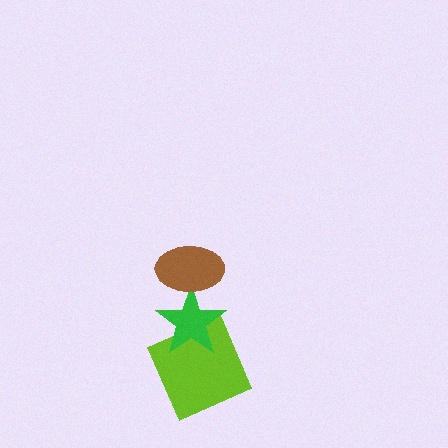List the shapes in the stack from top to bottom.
From top to bottom: the brown ellipse, the green star, the lime square.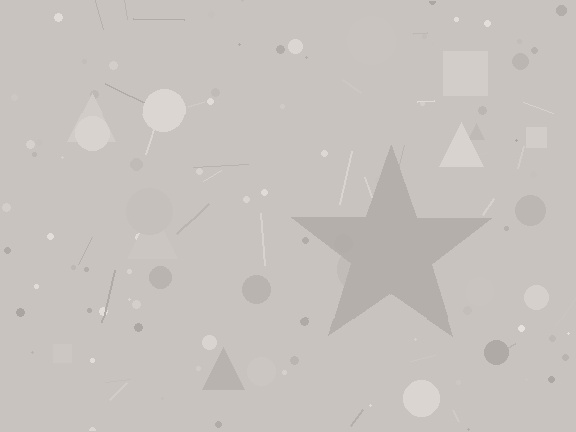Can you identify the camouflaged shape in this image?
The camouflaged shape is a star.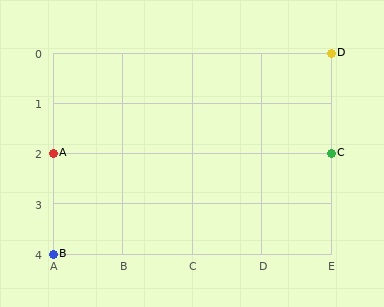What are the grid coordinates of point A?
Point A is at grid coordinates (A, 2).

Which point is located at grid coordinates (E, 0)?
Point D is at (E, 0).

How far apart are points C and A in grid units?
Points C and A are 4 columns apart.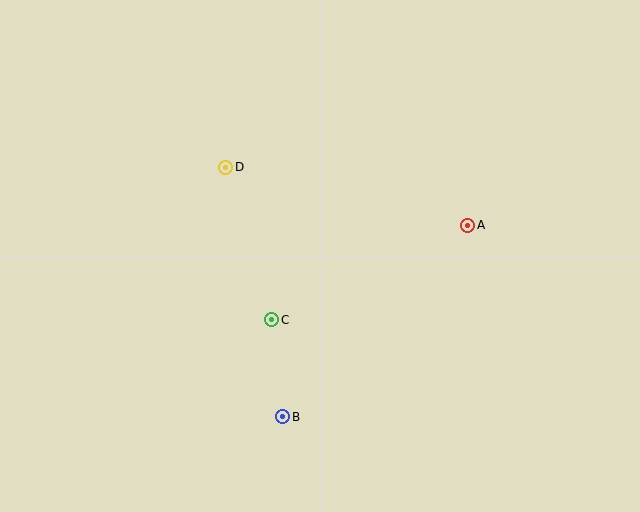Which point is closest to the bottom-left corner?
Point B is closest to the bottom-left corner.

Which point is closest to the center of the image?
Point C at (272, 320) is closest to the center.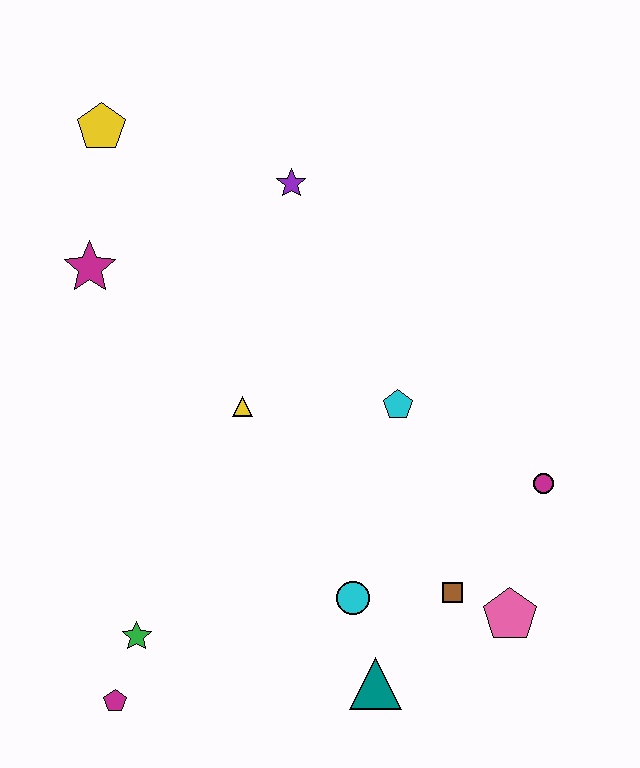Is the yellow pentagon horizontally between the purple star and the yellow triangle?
No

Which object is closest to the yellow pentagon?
The magenta star is closest to the yellow pentagon.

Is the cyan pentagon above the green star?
Yes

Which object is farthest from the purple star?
The magenta pentagon is farthest from the purple star.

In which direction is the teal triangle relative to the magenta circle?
The teal triangle is below the magenta circle.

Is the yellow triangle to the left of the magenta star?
No